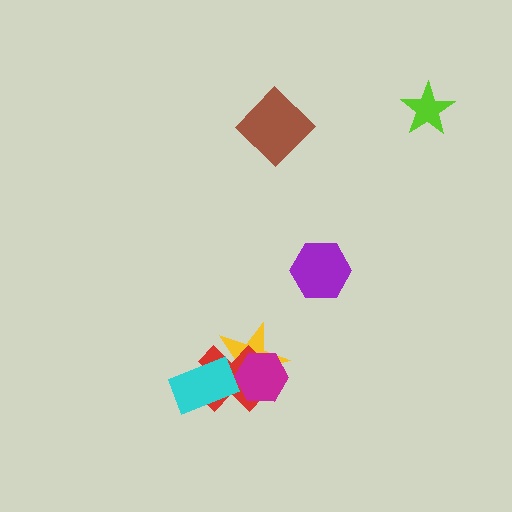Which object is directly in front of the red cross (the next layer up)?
The magenta hexagon is directly in front of the red cross.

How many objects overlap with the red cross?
3 objects overlap with the red cross.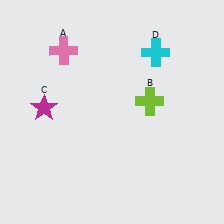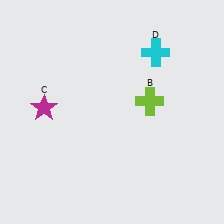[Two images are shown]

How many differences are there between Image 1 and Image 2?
There is 1 difference between the two images.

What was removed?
The pink cross (A) was removed in Image 2.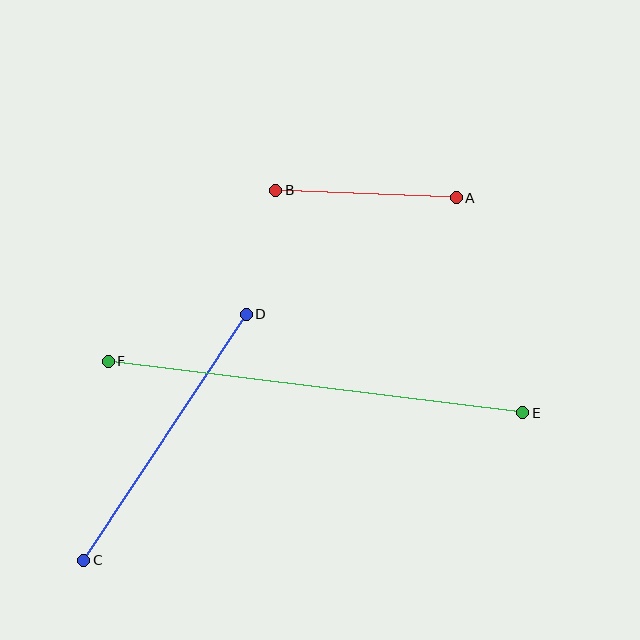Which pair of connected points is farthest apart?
Points E and F are farthest apart.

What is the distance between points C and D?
The distance is approximately 295 pixels.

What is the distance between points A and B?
The distance is approximately 181 pixels.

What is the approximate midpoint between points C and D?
The midpoint is at approximately (165, 437) pixels.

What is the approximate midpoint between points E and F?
The midpoint is at approximately (315, 387) pixels.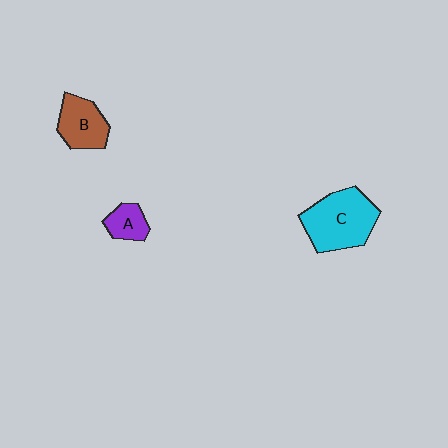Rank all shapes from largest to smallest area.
From largest to smallest: C (cyan), B (brown), A (purple).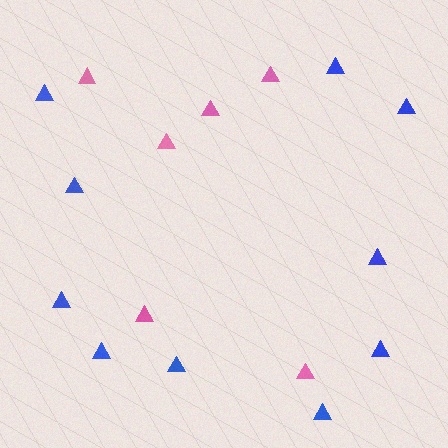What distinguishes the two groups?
There are 2 groups: one group of pink triangles (6) and one group of blue triangles (10).